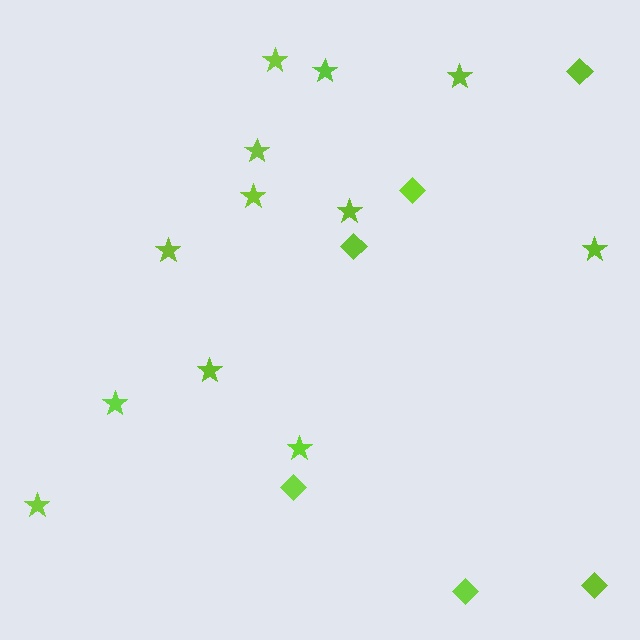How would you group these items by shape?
There are 2 groups: one group of diamonds (6) and one group of stars (12).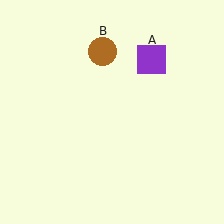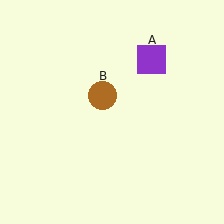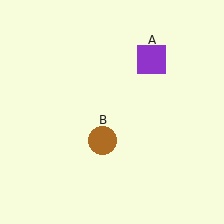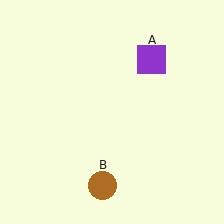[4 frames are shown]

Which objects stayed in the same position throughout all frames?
Purple square (object A) remained stationary.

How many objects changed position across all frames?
1 object changed position: brown circle (object B).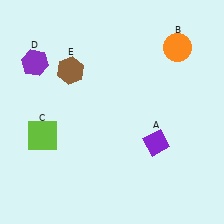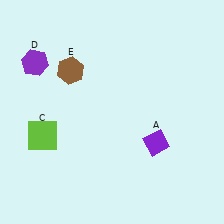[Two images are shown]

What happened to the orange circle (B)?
The orange circle (B) was removed in Image 2. It was in the top-right area of Image 1.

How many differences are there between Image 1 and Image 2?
There is 1 difference between the two images.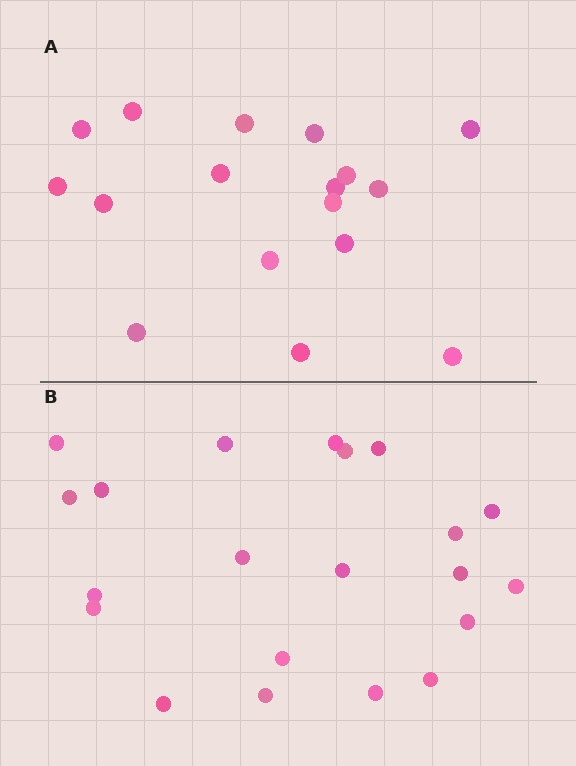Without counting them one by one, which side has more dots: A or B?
Region B (the bottom region) has more dots.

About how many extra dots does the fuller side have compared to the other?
Region B has about 4 more dots than region A.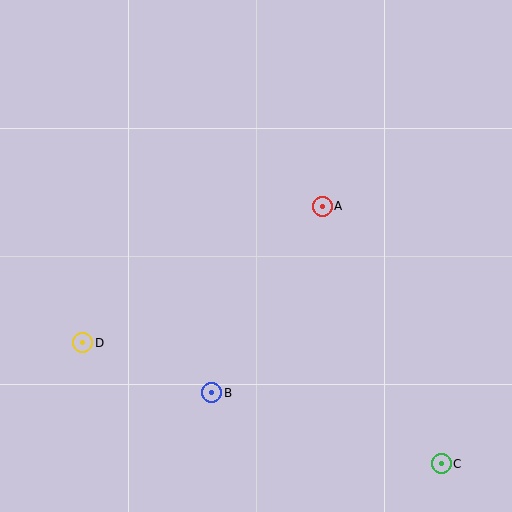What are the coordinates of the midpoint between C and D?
The midpoint between C and D is at (262, 403).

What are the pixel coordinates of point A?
Point A is at (322, 206).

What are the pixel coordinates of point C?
Point C is at (441, 464).